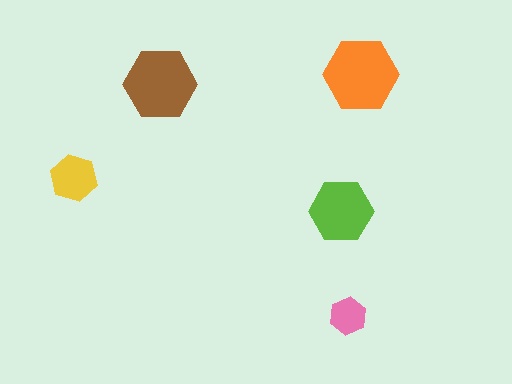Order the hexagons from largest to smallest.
the orange one, the brown one, the lime one, the yellow one, the pink one.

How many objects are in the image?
There are 5 objects in the image.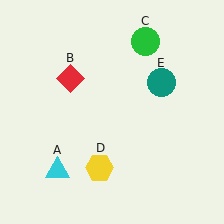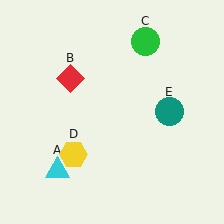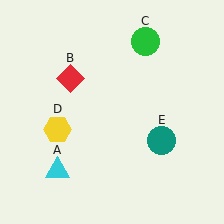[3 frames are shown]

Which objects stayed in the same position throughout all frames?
Cyan triangle (object A) and red diamond (object B) and green circle (object C) remained stationary.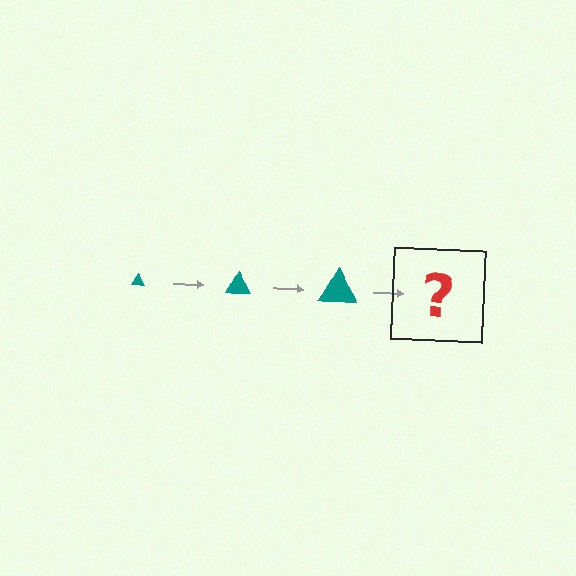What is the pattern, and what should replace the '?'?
The pattern is that the triangle gets progressively larger each step. The '?' should be a teal triangle, larger than the previous one.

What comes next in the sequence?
The next element should be a teal triangle, larger than the previous one.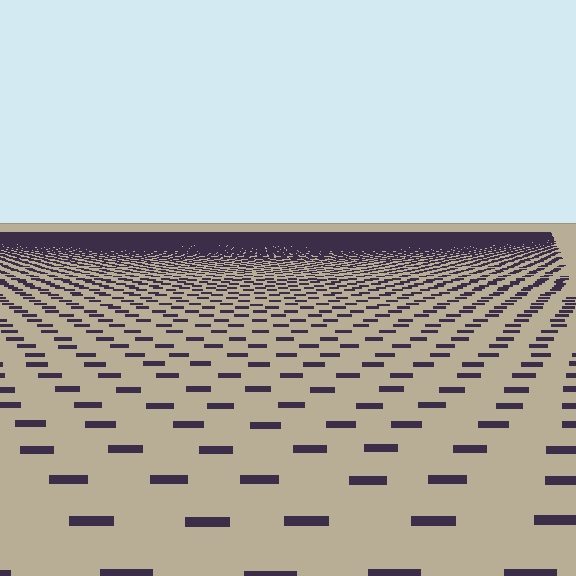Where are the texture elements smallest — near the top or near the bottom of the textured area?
Near the top.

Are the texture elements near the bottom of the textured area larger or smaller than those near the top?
Larger. Near the bottom, elements are closer to the viewer and appear at a bigger on-screen size.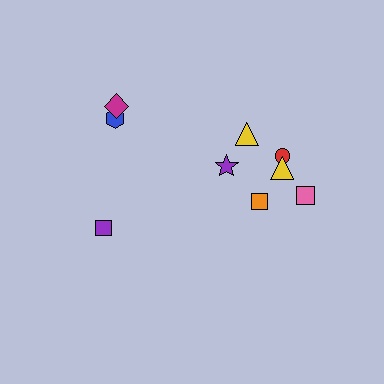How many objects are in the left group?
There are 3 objects.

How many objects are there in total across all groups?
There are 9 objects.